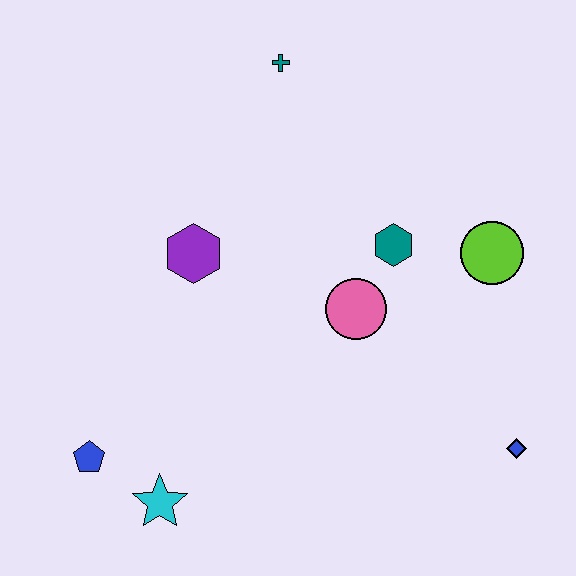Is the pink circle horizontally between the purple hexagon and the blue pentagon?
No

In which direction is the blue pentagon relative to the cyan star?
The blue pentagon is to the left of the cyan star.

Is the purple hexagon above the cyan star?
Yes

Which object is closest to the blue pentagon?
The cyan star is closest to the blue pentagon.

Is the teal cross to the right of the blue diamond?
No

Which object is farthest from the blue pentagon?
The lime circle is farthest from the blue pentagon.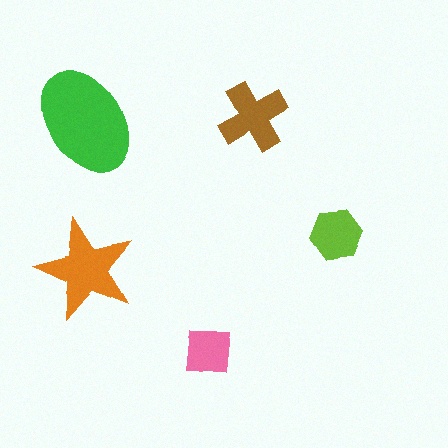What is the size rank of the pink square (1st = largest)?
5th.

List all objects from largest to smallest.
The green ellipse, the orange star, the brown cross, the lime hexagon, the pink square.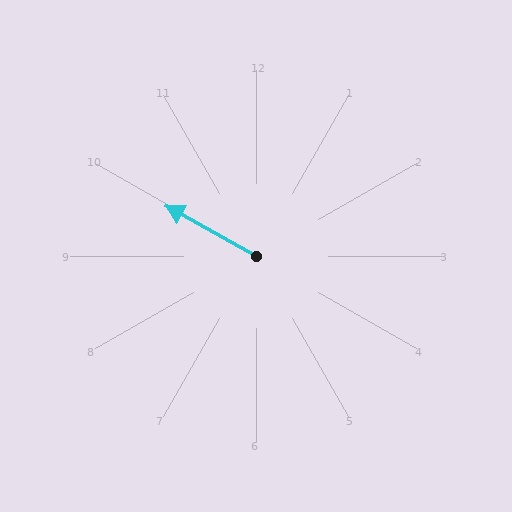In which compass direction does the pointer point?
Northwest.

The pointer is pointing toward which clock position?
Roughly 10 o'clock.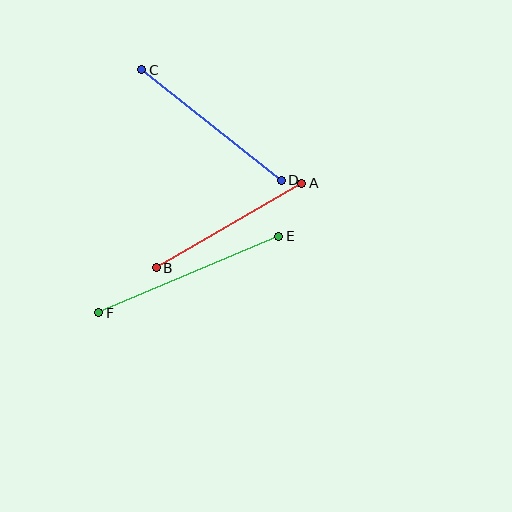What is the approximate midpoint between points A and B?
The midpoint is at approximately (229, 226) pixels.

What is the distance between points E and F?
The distance is approximately 195 pixels.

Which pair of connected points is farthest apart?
Points E and F are farthest apart.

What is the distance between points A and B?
The distance is approximately 168 pixels.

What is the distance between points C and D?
The distance is approximately 178 pixels.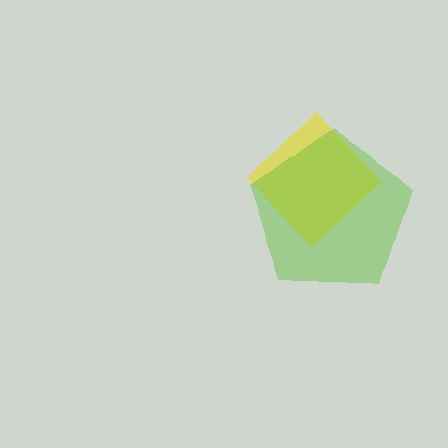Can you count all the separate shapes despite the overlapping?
Yes, there are 2 separate shapes.